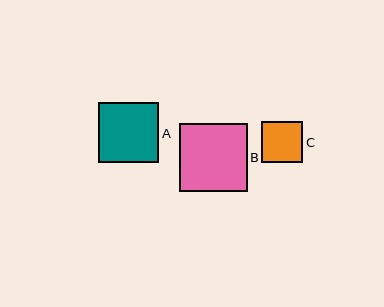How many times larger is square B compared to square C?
Square B is approximately 1.6 times the size of square C.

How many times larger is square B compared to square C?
Square B is approximately 1.6 times the size of square C.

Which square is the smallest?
Square C is the smallest with a size of approximately 42 pixels.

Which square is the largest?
Square B is the largest with a size of approximately 67 pixels.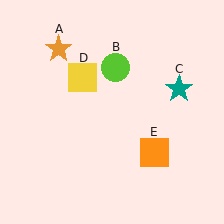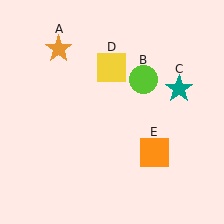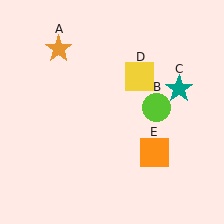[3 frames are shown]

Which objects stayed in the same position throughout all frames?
Orange star (object A) and teal star (object C) and orange square (object E) remained stationary.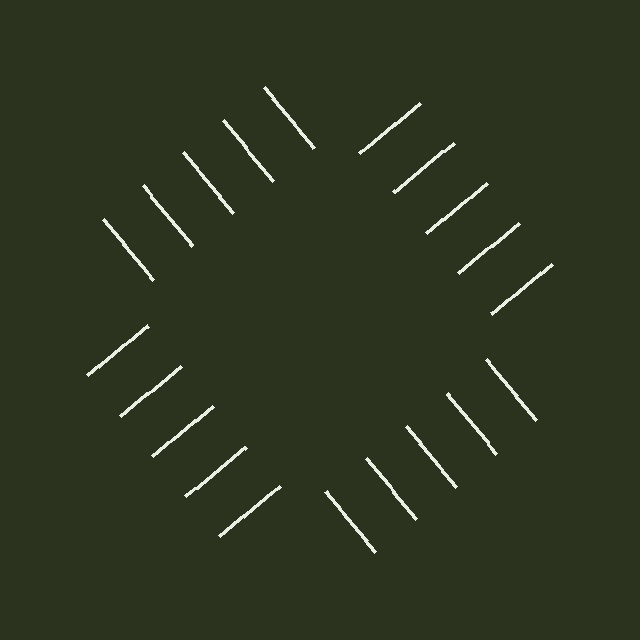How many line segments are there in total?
20 — 5 along each of the 4 edges.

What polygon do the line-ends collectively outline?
An illusory square — the line segments terminate on its edges but no continuous stroke is drawn.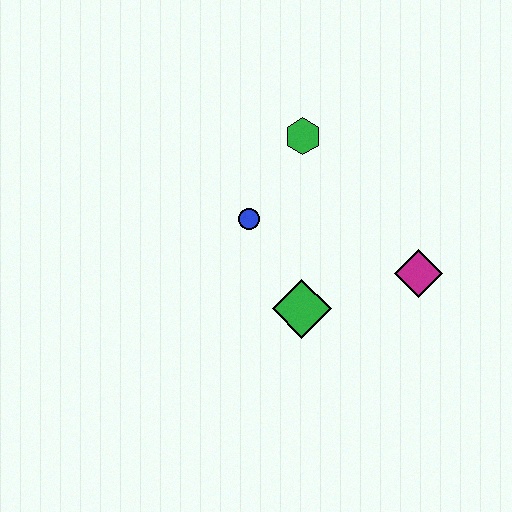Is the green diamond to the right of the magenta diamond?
No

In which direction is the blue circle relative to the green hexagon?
The blue circle is below the green hexagon.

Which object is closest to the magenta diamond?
The green diamond is closest to the magenta diamond.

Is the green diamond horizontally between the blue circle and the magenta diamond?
Yes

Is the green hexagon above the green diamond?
Yes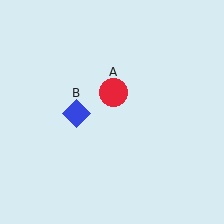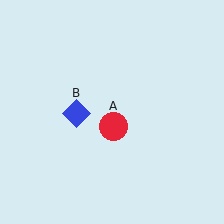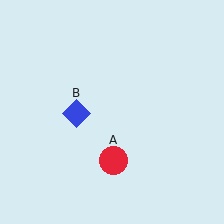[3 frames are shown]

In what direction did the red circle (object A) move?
The red circle (object A) moved down.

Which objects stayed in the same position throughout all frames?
Blue diamond (object B) remained stationary.